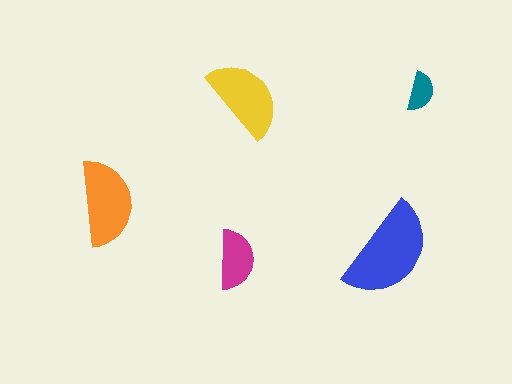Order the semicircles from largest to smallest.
the blue one, the orange one, the yellow one, the magenta one, the teal one.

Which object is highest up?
The teal semicircle is topmost.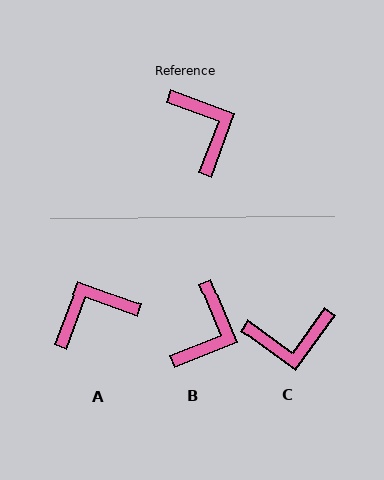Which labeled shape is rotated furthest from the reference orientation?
C, about 106 degrees away.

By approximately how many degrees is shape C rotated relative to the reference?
Approximately 106 degrees clockwise.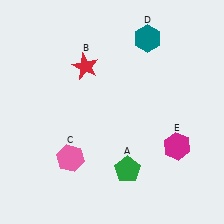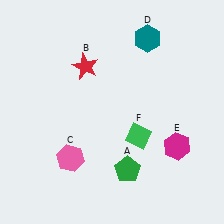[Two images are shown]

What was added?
A green diamond (F) was added in Image 2.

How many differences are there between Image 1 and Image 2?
There is 1 difference between the two images.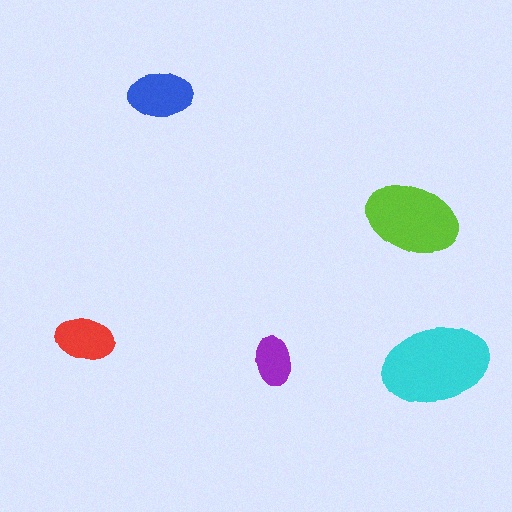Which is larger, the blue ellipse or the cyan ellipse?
The cyan one.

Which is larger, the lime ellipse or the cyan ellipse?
The cyan one.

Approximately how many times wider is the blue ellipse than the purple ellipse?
About 1.5 times wider.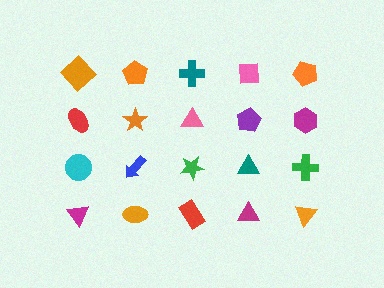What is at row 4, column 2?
An orange ellipse.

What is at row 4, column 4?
A magenta triangle.